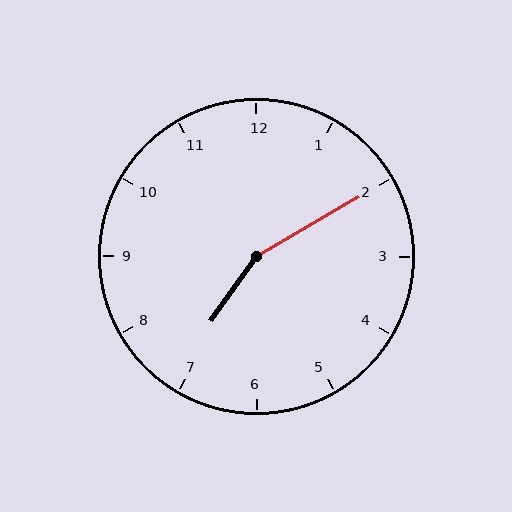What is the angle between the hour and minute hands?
Approximately 155 degrees.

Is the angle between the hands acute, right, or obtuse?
It is obtuse.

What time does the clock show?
7:10.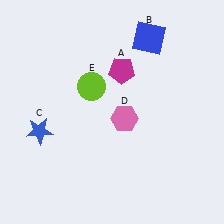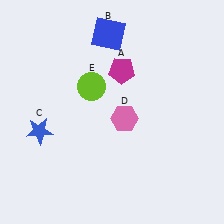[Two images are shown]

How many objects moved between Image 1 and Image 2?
1 object moved between the two images.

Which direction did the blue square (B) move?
The blue square (B) moved left.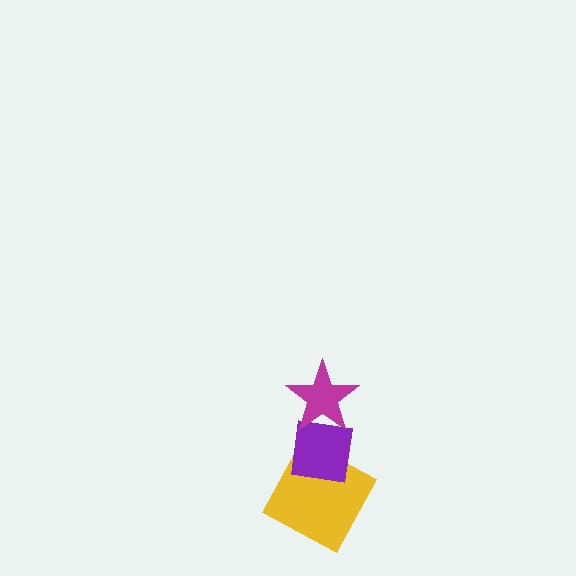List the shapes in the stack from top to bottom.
From top to bottom: the magenta star, the purple square, the yellow square.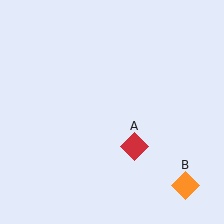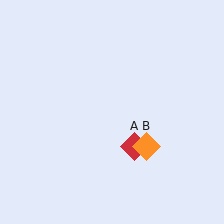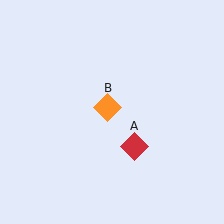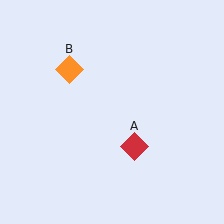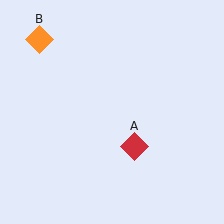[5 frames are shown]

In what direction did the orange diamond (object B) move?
The orange diamond (object B) moved up and to the left.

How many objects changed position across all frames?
1 object changed position: orange diamond (object B).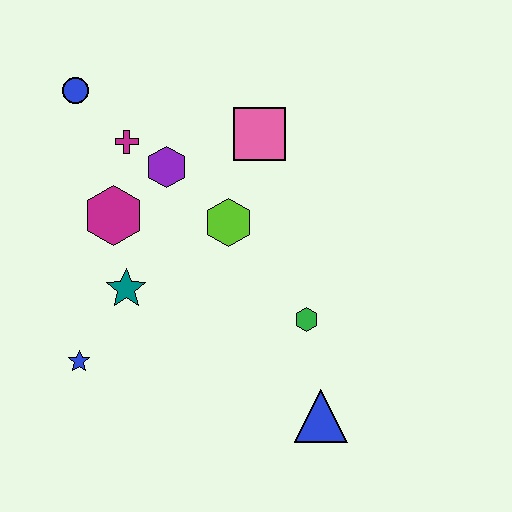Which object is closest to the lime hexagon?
The purple hexagon is closest to the lime hexagon.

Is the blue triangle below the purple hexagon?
Yes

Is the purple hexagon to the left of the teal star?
No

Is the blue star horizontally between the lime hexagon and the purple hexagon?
No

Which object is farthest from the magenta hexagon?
The blue triangle is farthest from the magenta hexagon.